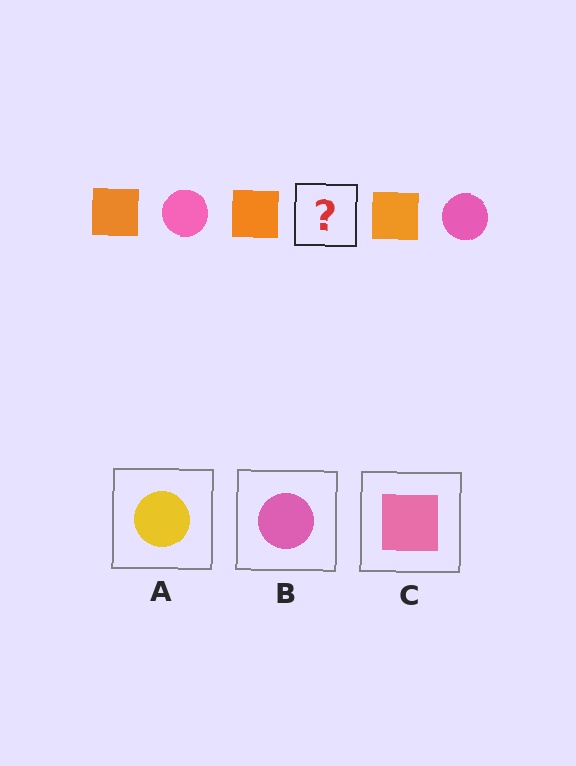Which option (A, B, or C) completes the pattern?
B.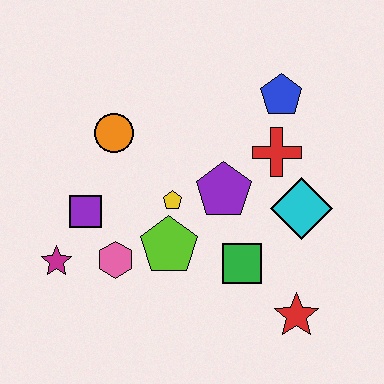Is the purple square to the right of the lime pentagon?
No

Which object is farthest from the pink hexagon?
The blue pentagon is farthest from the pink hexagon.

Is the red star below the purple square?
Yes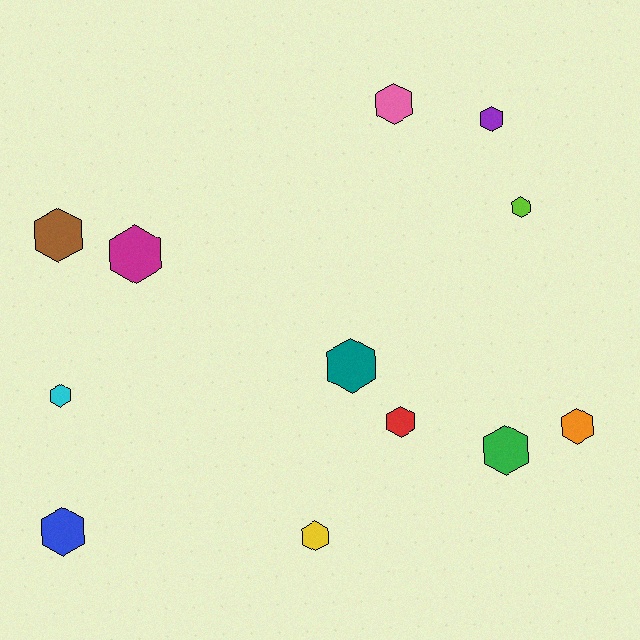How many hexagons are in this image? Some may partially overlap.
There are 12 hexagons.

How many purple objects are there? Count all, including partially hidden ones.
There is 1 purple object.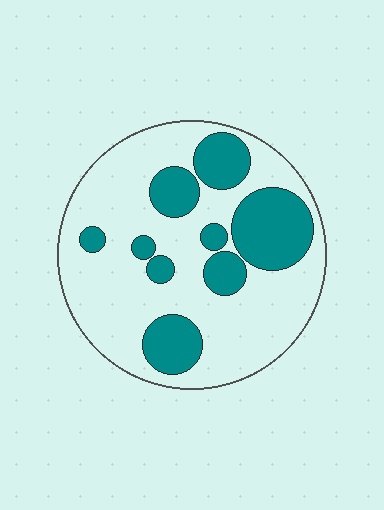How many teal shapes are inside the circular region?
9.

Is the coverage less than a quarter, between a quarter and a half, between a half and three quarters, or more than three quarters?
Between a quarter and a half.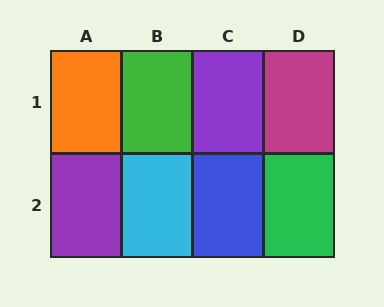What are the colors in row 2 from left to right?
Purple, cyan, blue, green.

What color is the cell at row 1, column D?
Magenta.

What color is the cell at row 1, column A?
Orange.